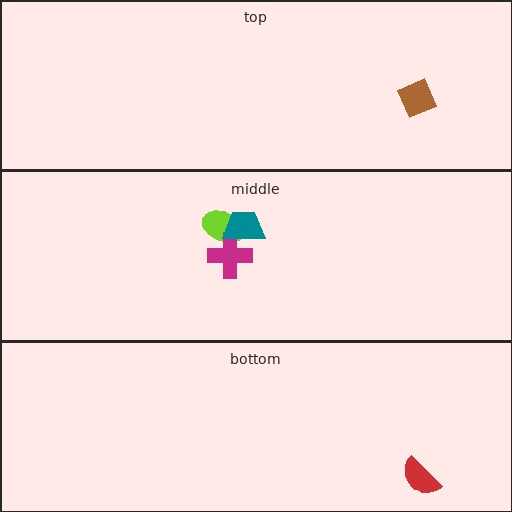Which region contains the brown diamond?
The top region.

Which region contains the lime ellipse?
The middle region.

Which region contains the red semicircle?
The bottom region.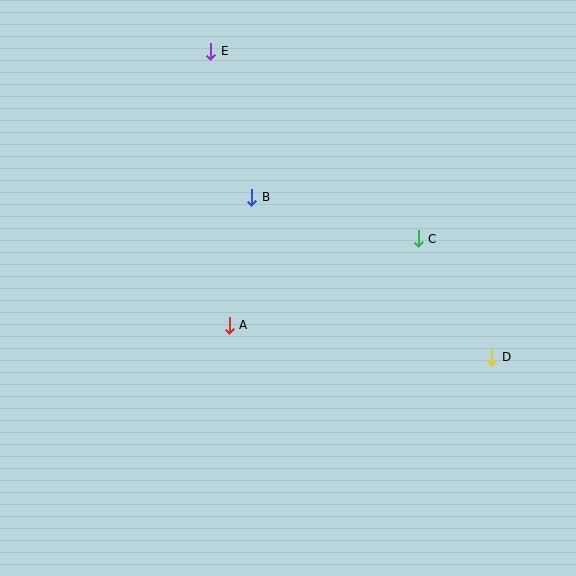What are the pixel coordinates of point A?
Point A is at (229, 325).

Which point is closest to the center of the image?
Point A at (229, 325) is closest to the center.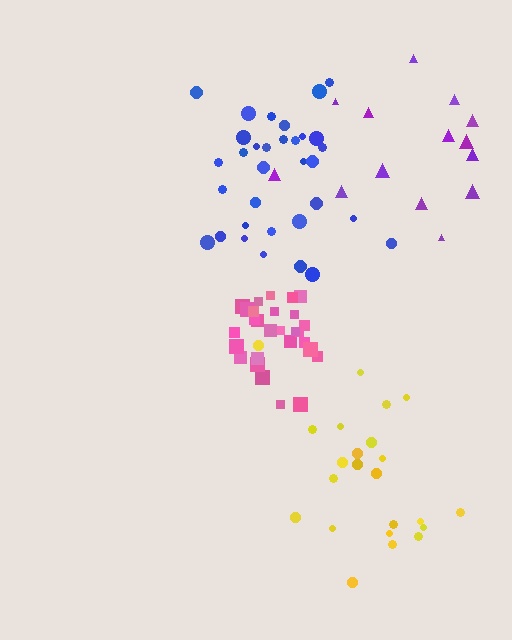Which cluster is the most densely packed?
Pink.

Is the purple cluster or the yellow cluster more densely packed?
Yellow.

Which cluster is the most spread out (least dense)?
Purple.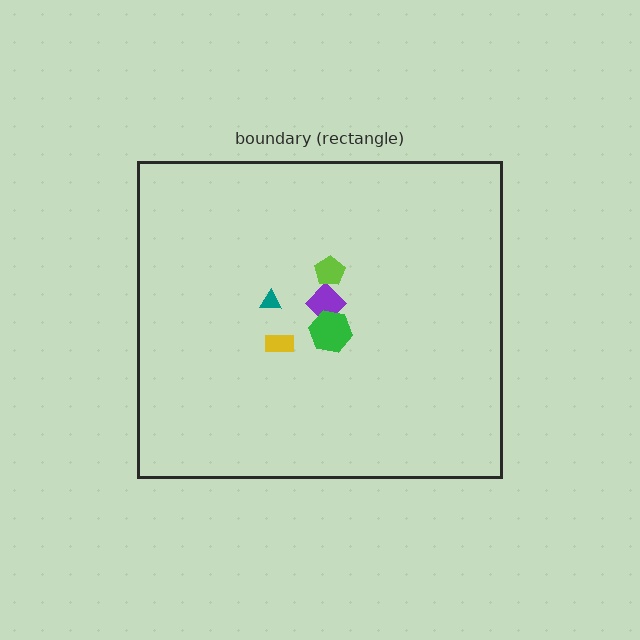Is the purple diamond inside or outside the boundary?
Inside.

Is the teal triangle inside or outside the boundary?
Inside.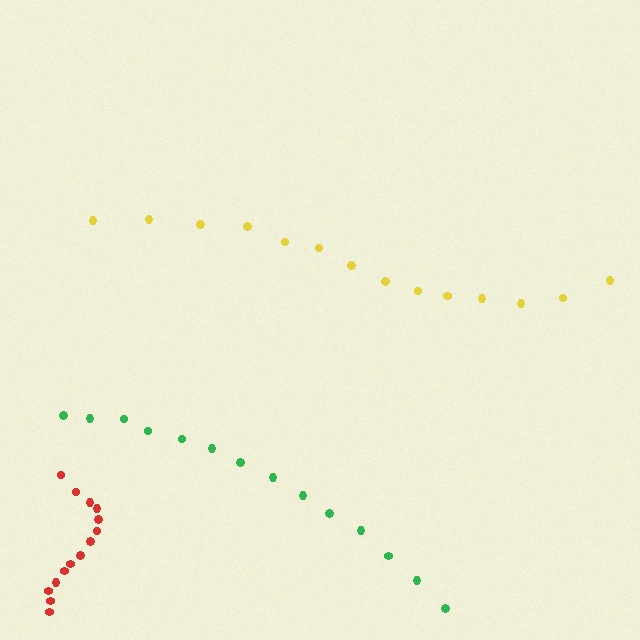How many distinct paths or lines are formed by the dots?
There are 3 distinct paths.